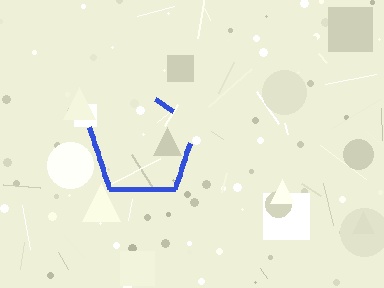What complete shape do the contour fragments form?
The contour fragments form a pentagon.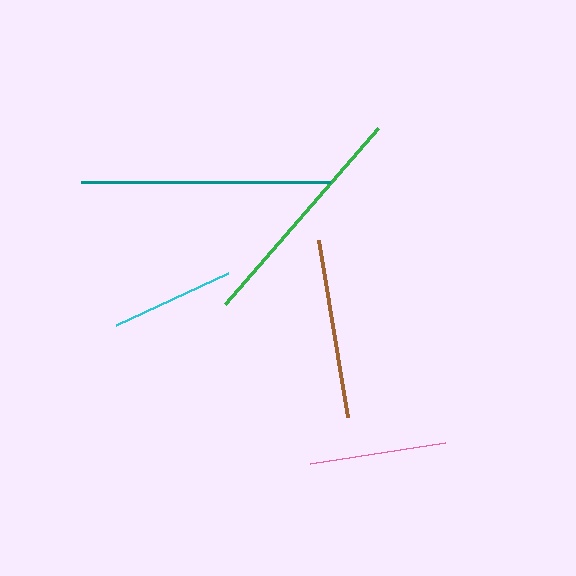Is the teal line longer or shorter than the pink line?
The teal line is longer than the pink line.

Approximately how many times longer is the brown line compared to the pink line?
The brown line is approximately 1.3 times the length of the pink line.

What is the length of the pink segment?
The pink segment is approximately 137 pixels long.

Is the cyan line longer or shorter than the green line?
The green line is longer than the cyan line.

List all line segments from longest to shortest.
From longest to shortest: teal, green, brown, pink, cyan.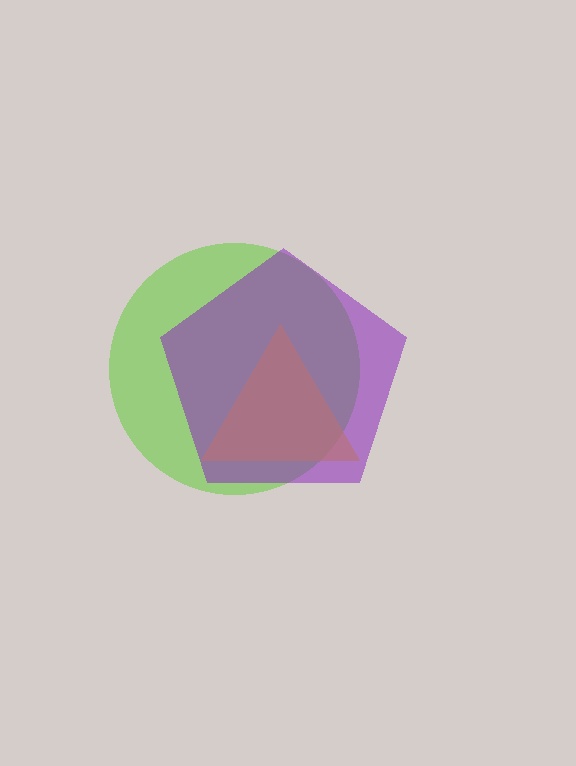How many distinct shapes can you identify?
There are 3 distinct shapes: a lime circle, a yellow triangle, a purple pentagon.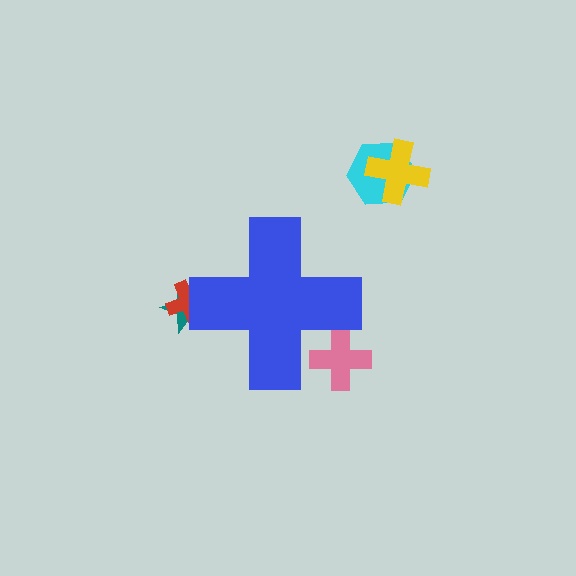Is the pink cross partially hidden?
Yes, the pink cross is partially hidden behind the blue cross.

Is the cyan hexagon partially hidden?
No, the cyan hexagon is fully visible.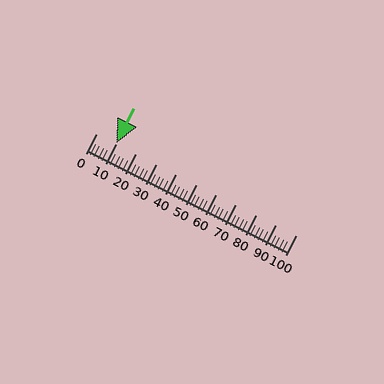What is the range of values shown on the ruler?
The ruler shows values from 0 to 100.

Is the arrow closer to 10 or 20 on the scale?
The arrow is closer to 10.